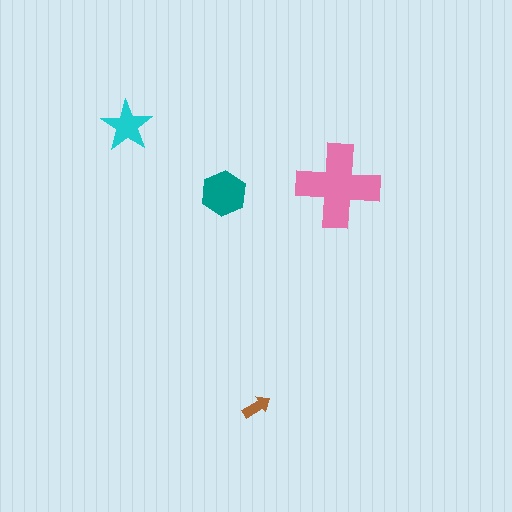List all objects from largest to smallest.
The pink cross, the teal hexagon, the cyan star, the brown arrow.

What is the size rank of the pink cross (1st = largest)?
1st.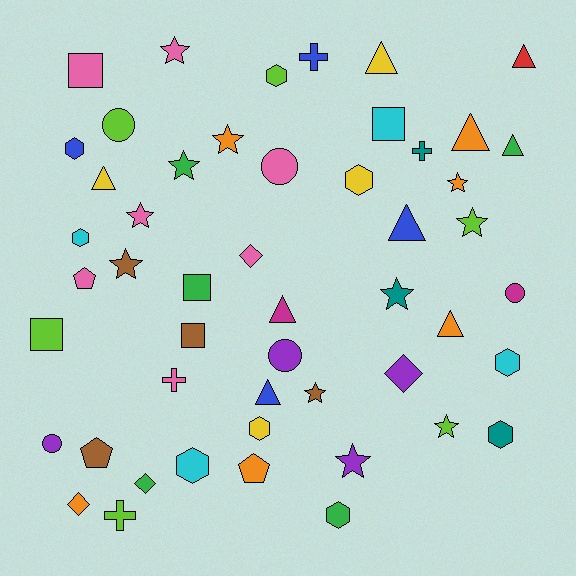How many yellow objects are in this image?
There are 4 yellow objects.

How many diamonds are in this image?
There are 4 diamonds.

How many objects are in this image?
There are 50 objects.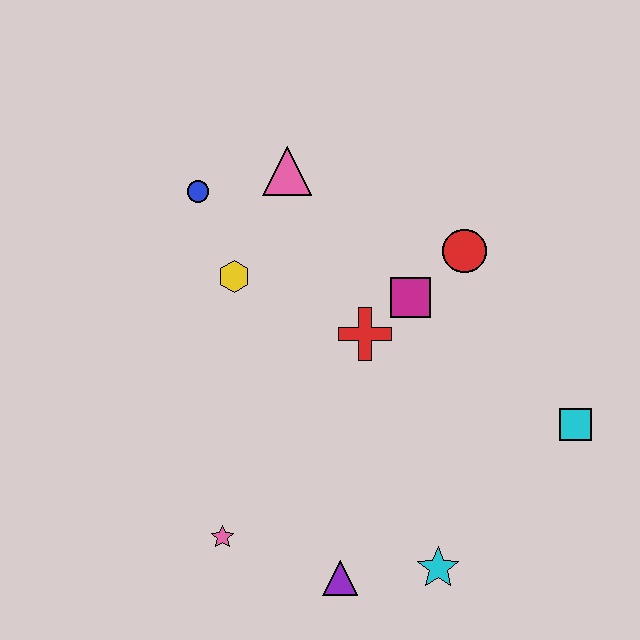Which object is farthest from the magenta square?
The pink star is farthest from the magenta square.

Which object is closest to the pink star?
The purple triangle is closest to the pink star.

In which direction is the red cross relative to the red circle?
The red cross is to the left of the red circle.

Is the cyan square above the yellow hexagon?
No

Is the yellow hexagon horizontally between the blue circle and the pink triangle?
Yes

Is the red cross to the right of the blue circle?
Yes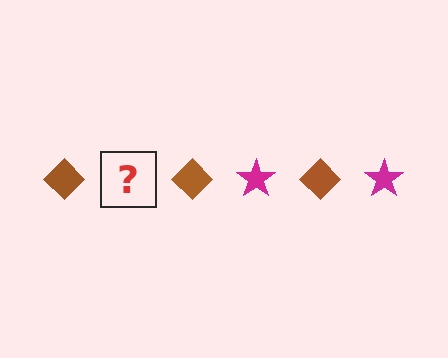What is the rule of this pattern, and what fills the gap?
The rule is that the pattern alternates between brown diamond and magenta star. The gap should be filled with a magenta star.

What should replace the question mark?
The question mark should be replaced with a magenta star.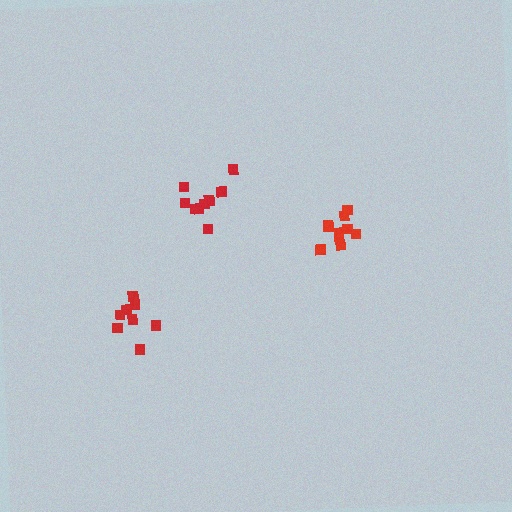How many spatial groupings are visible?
There are 3 spatial groupings.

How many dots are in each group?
Group 1: 10 dots, Group 2: 9 dots, Group 3: 8 dots (27 total).